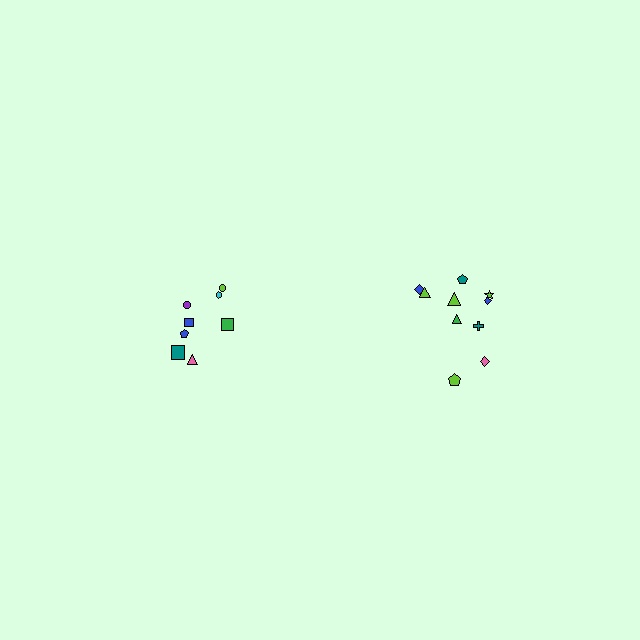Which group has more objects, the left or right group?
The right group.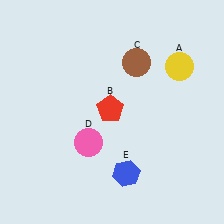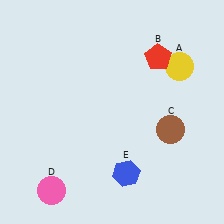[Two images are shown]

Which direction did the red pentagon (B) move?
The red pentagon (B) moved up.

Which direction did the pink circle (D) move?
The pink circle (D) moved down.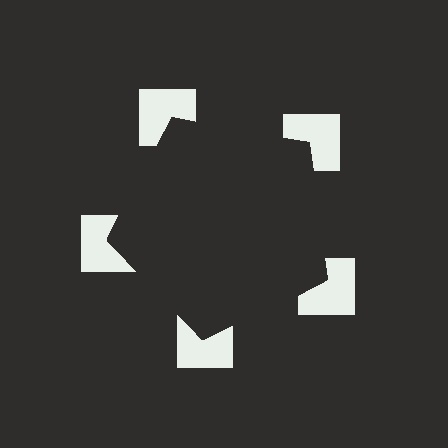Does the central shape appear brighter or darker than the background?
It typically appears slightly darker than the background, even though no actual brightness change is drawn.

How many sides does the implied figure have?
5 sides.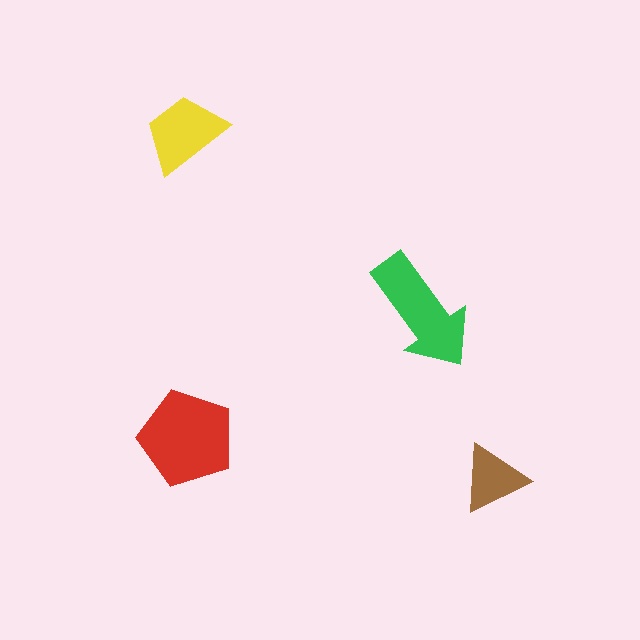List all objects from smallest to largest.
The brown triangle, the yellow trapezoid, the green arrow, the red pentagon.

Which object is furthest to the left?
The yellow trapezoid is leftmost.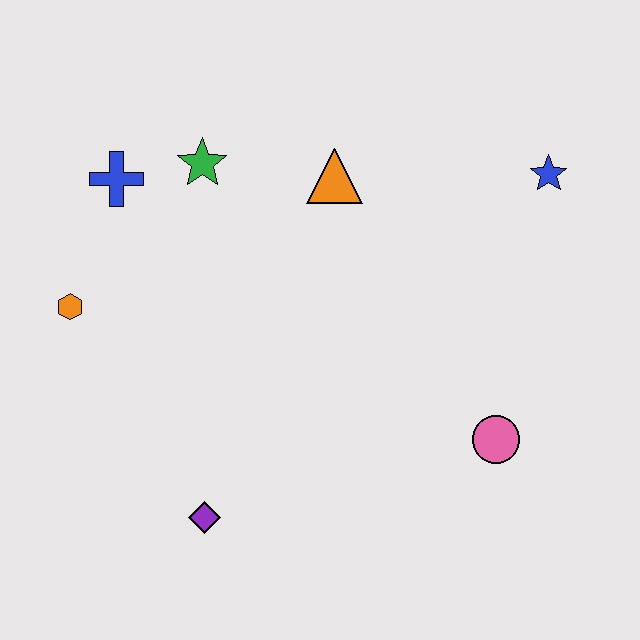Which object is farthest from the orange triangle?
The purple diamond is farthest from the orange triangle.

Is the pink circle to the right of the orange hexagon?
Yes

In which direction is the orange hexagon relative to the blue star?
The orange hexagon is to the left of the blue star.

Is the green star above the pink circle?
Yes